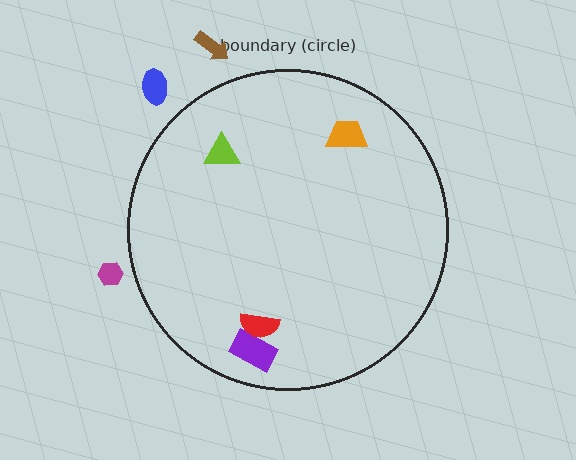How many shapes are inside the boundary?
4 inside, 3 outside.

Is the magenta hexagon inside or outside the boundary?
Outside.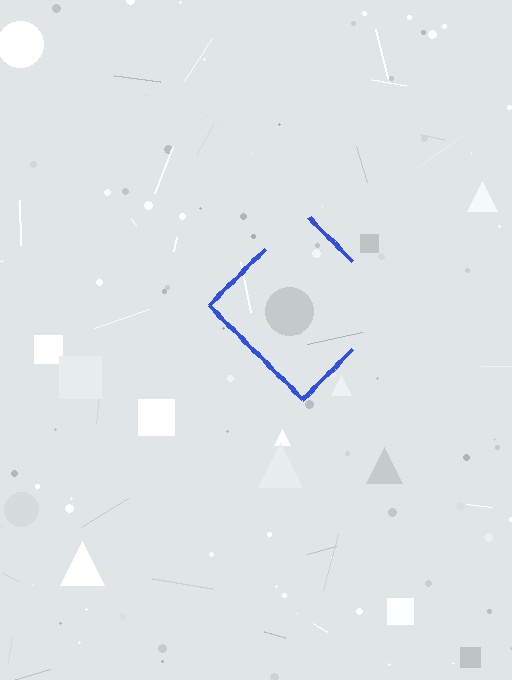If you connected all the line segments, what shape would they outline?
They would outline a diamond.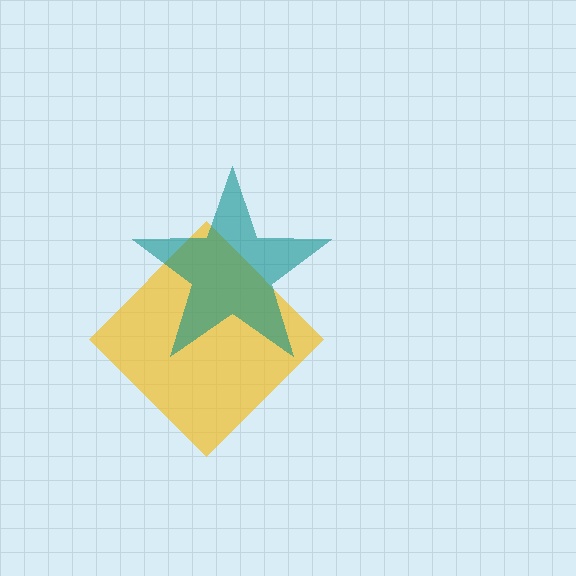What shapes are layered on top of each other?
The layered shapes are: a yellow diamond, a teal star.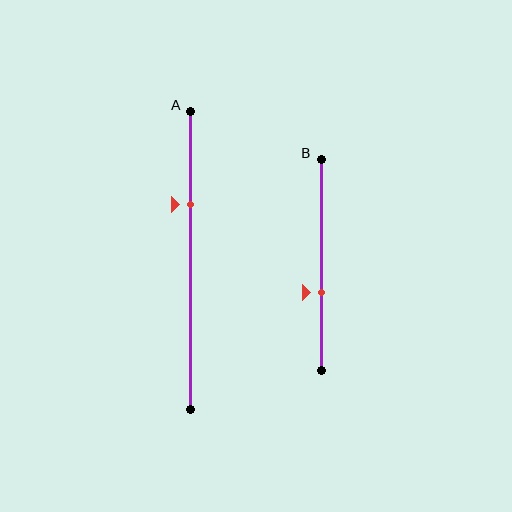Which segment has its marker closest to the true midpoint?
Segment B has its marker closest to the true midpoint.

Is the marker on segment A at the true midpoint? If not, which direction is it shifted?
No, the marker on segment A is shifted upward by about 19% of the segment length.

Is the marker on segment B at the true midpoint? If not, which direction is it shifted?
No, the marker on segment B is shifted downward by about 13% of the segment length.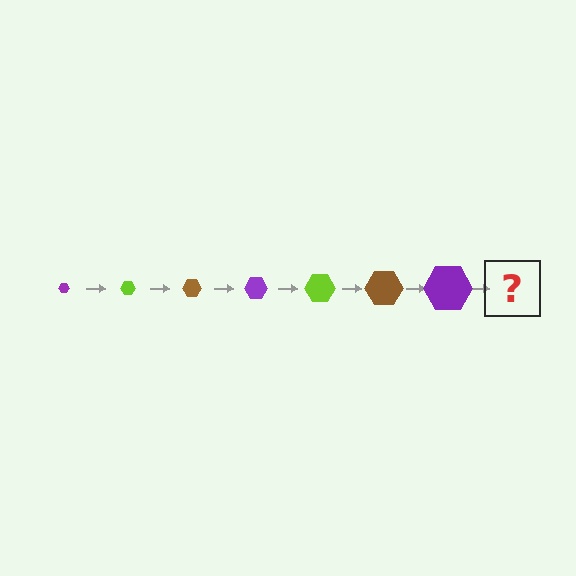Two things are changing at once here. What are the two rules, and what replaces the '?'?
The two rules are that the hexagon grows larger each step and the color cycles through purple, lime, and brown. The '?' should be a lime hexagon, larger than the previous one.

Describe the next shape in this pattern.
It should be a lime hexagon, larger than the previous one.